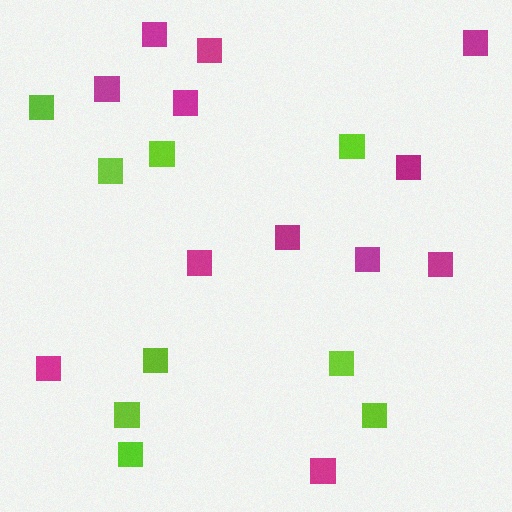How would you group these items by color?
There are 2 groups: one group of magenta squares (12) and one group of lime squares (9).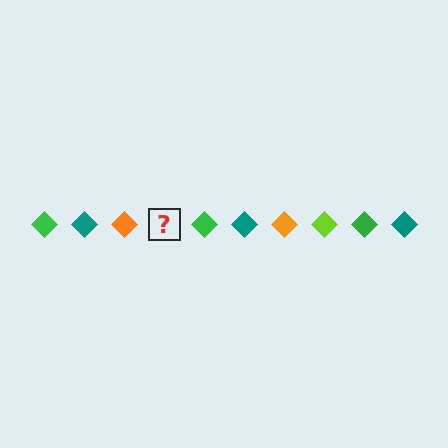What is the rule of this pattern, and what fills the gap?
The rule is that the pattern cycles through green, teal, orange, lime diamonds. The gap should be filled with a lime diamond.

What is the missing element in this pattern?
The missing element is a lime diamond.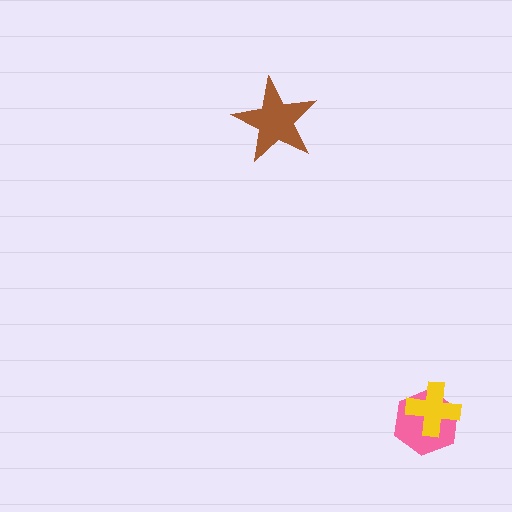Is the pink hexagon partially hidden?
Yes, it is partially covered by another shape.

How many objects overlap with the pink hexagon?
1 object overlaps with the pink hexagon.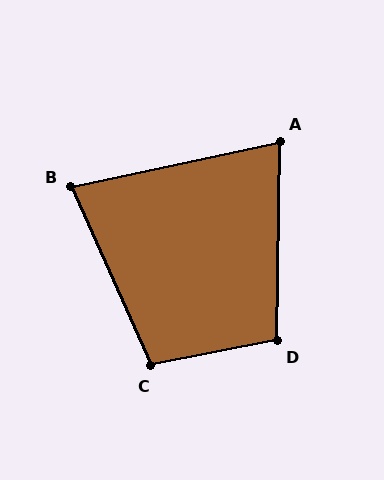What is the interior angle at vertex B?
Approximately 78 degrees (acute).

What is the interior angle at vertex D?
Approximately 102 degrees (obtuse).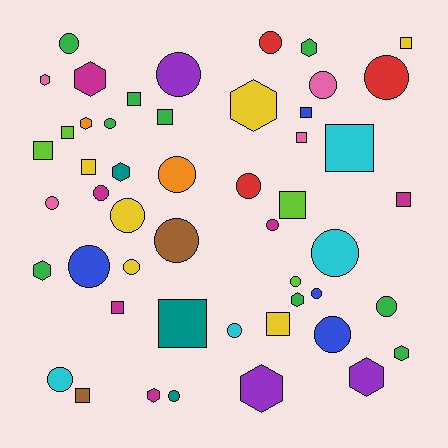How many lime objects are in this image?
There are 4 lime objects.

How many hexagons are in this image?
There are 12 hexagons.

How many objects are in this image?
There are 50 objects.